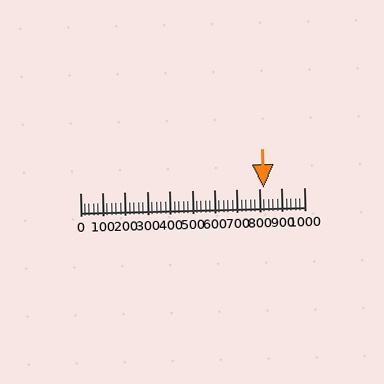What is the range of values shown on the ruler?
The ruler shows values from 0 to 1000.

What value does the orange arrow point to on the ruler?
The orange arrow points to approximately 818.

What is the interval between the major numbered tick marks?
The major tick marks are spaced 100 units apart.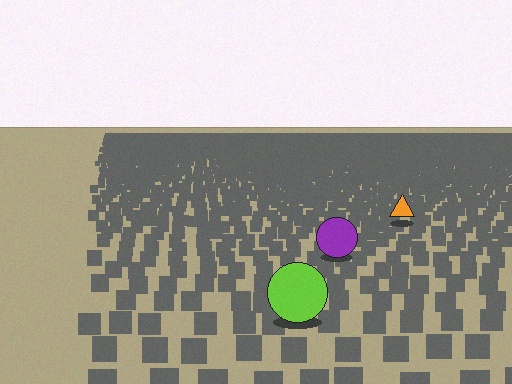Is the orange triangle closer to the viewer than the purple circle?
No. The purple circle is closer — you can tell from the texture gradient: the ground texture is coarser near it.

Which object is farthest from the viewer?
The orange triangle is farthest from the viewer. It appears smaller and the ground texture around it is denser.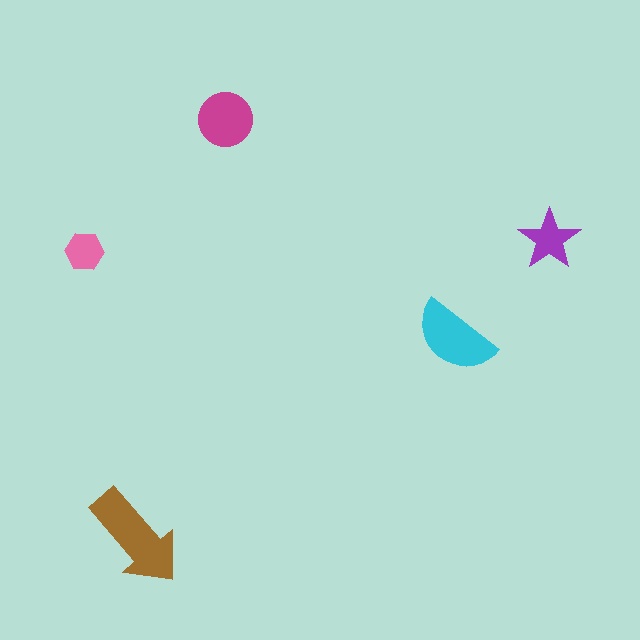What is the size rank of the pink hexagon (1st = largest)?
5th.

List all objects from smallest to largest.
The pink hexagon, the purple star, the magenta circle, the cyan semicircle, the brown arrow.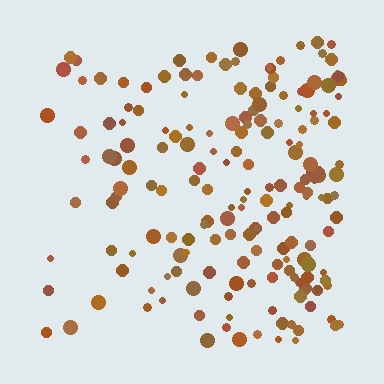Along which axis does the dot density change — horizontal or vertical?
Horizontal.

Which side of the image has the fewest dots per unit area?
The left.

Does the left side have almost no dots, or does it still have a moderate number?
Still a moderate number, just noticeably fewer than the right.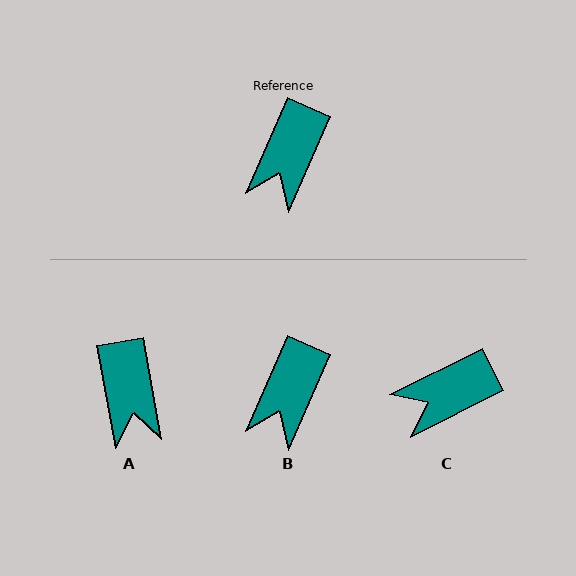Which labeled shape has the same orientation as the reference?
B.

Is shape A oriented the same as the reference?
No, it is off by about 34 degrees.